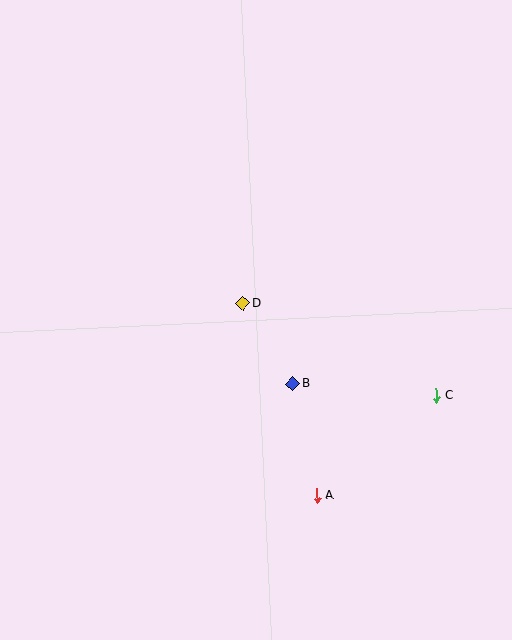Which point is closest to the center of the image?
Point D at (243, 303) is closest to the center.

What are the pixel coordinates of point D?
Point D is at (243, 303).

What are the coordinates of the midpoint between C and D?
The midpoint between C and D is at (339, 349).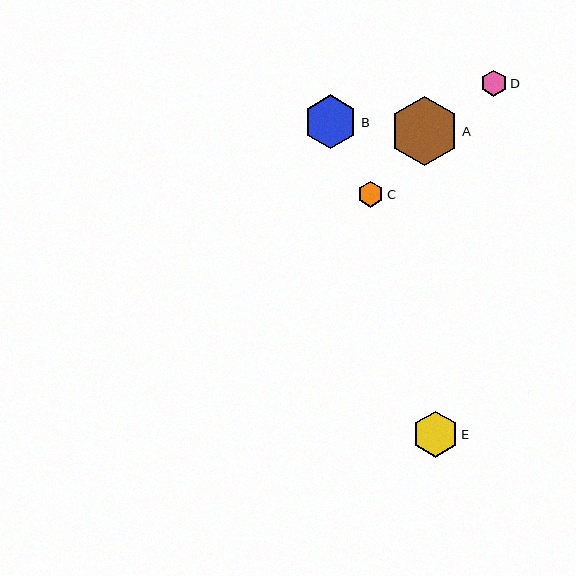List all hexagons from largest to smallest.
From largest to smallest: A, B, E, D, C.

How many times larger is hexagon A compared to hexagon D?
Hexagon A is approximately 2.6 times the size of hexagon D.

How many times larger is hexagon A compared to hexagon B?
Hexagon A is approximately 1.3 times the size of hexagon B.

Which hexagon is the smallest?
Hexagon C is the smallest with a size of approximately 26 pixels.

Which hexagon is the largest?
Hexagon A is the largest with a size of approximately 69 pixels.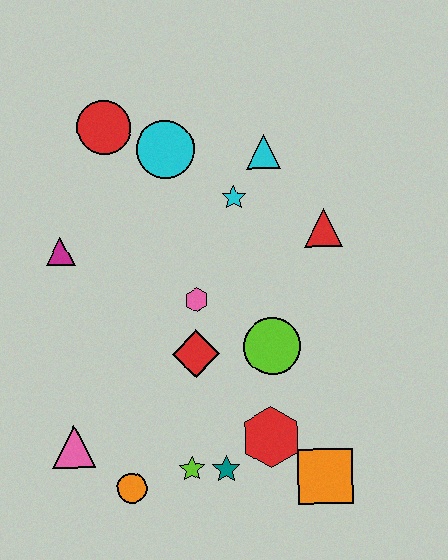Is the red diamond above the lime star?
Yes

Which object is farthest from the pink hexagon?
The orange square is farthest from the pink hexagon.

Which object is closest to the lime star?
The teal star is closest to the lime star.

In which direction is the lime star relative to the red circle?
The lime star is below the red circle.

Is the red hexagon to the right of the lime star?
Yes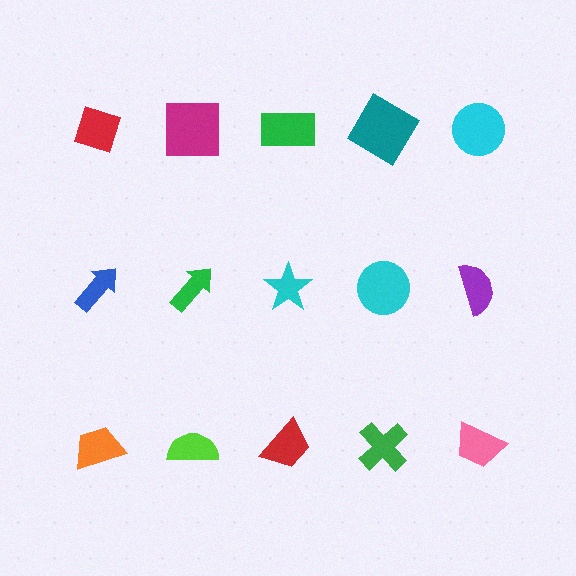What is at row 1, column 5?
A cyan circle.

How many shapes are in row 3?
5 shapes.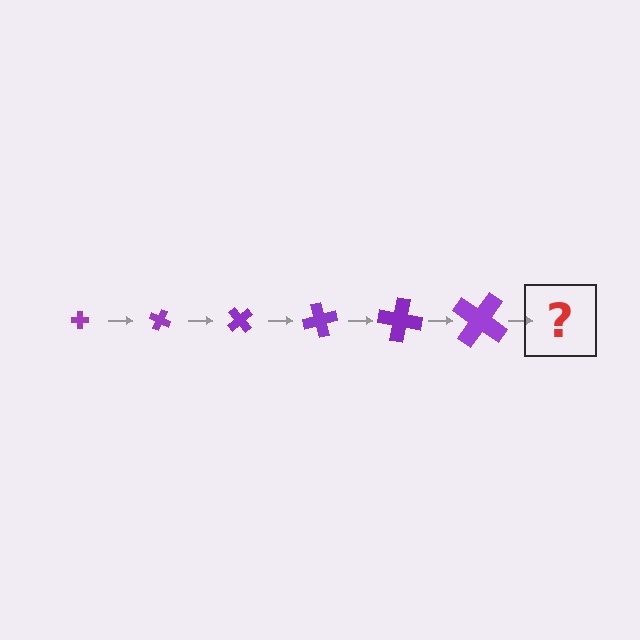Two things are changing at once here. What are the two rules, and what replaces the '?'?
The two rules are that the cross grows larger each step and it rotates 25 degrees each step. The '?' should be a cross, larger than the previous one and rotated 150 degrees from the start.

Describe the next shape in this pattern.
It should be a cross, larger than the previous one and rotated 150 degrees from the start.